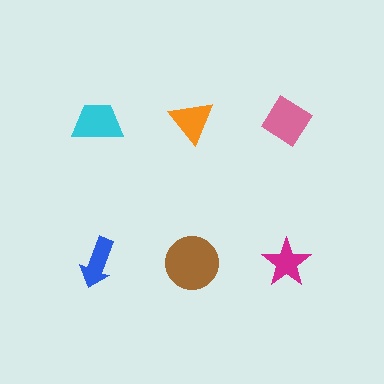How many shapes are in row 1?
3 shapes.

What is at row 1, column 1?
A cyan trapezoid.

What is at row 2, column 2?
A brown circle.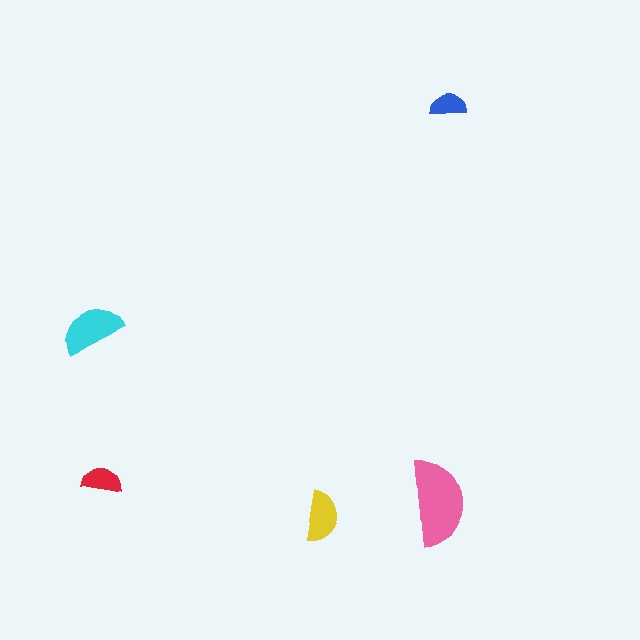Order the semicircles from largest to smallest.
the pink one, the cyan one, the yellow one, the red one, the blue one.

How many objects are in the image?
There are 5 objects in the image.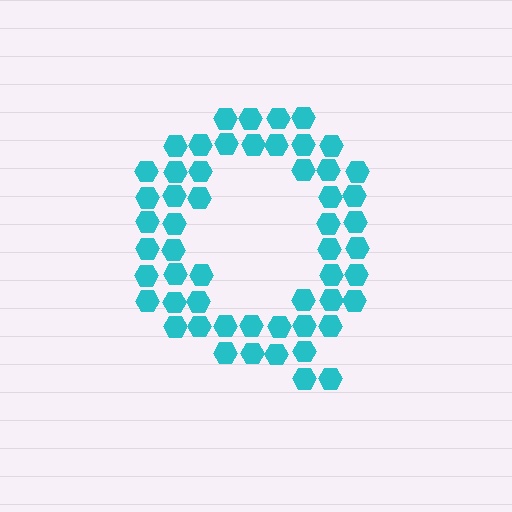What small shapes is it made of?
It is made of small hexagons.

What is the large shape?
The large shape is the letter Q.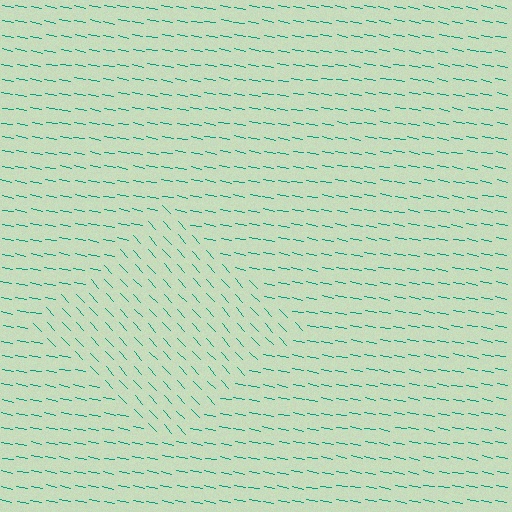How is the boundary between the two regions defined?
The boundary is defined purely by a change in line orientation (approximately 36 degrees difference). All lines are the same color and thickness.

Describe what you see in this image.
The image is filled with small teal line segments. A diamond region in the image has lines oriented differently from the surrounding lines, creating a visible texture boundary.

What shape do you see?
I see a diamond.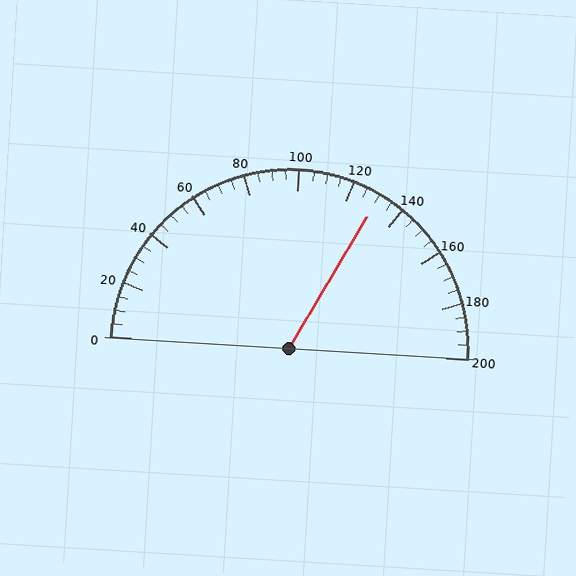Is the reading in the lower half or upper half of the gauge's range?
The reading is in the upper half of the range (0 to 200).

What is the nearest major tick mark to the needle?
The nearest major tick mark is 120.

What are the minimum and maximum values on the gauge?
The gauge ranges from 0 to 200.